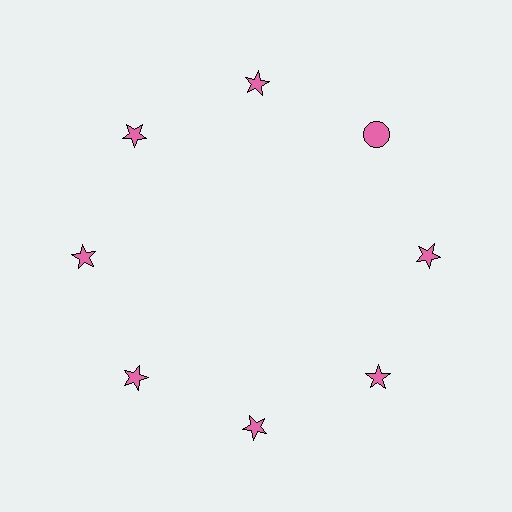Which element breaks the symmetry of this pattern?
The pink circle at roughly the 2 o'clock position breaks the symmetry. All other shapes are pink stars.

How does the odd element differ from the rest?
It has a different shape: circle instead of star.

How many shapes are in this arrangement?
There are 8 shapes arranged in a ring pattern.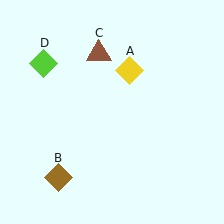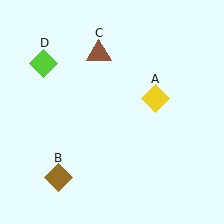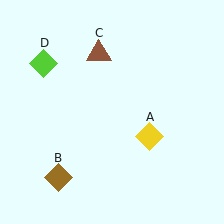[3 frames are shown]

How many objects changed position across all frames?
1 object changed position: yellow diamond (object A).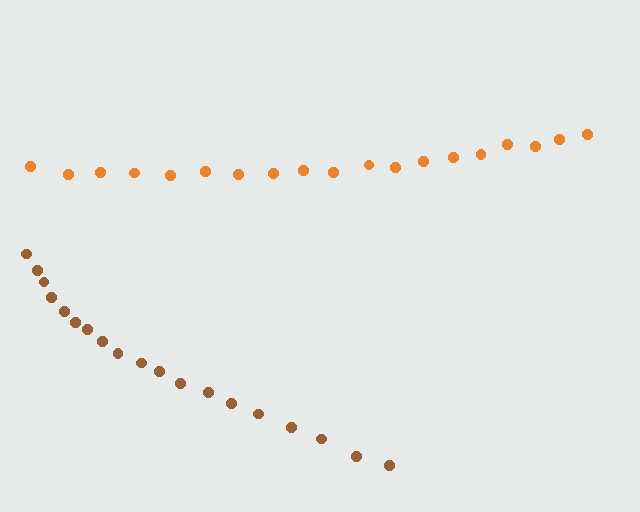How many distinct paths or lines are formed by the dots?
There are 2 distinct paths.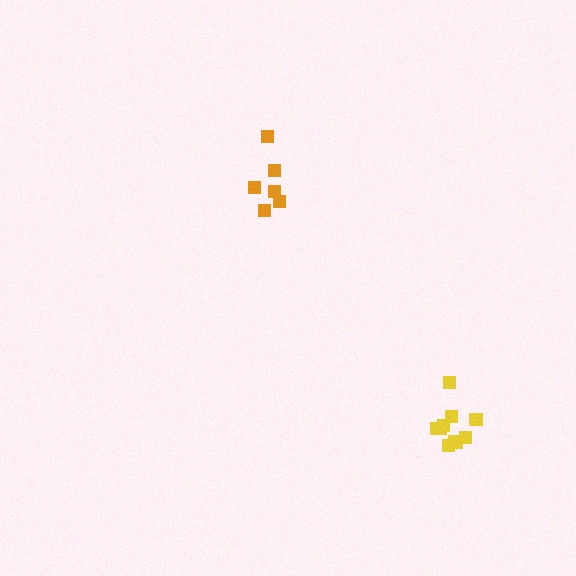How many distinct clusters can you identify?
There are 2 distinct clusters.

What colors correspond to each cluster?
The clusters are colored: yellow, orange.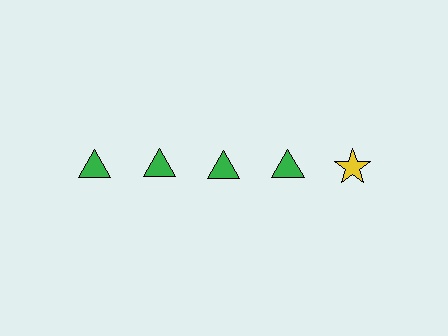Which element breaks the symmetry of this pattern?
The yellow star in the top row, rightmost column breaks the symmetry. All other shapes are green triangles.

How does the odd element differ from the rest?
It differs in both color (yellow instead of green) and shape (star instead of triangle).